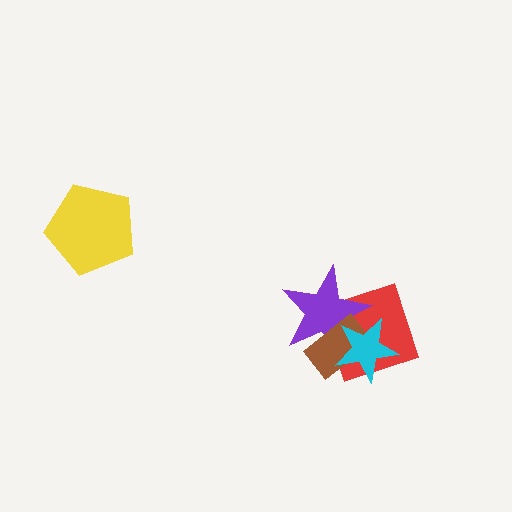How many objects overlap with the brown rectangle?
3 objects overlap with the brown rectangle.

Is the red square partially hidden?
Yes, it is partially covered by another shape.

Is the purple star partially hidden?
Yes, it is partially covered by another shape.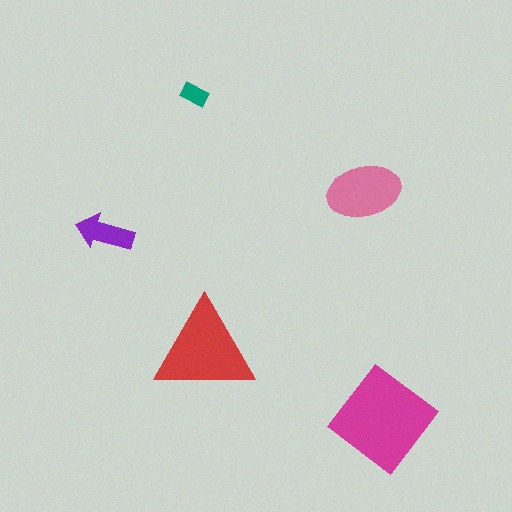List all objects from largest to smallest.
The magenta diamond, the red triangle, the pink ellipse, the purple arrow, the teal rectangle.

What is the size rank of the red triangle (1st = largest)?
2nd.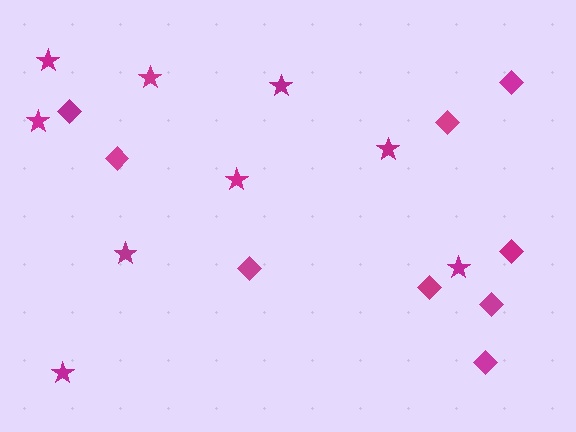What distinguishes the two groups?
There are 2 groups: one group of stars (9) and one group of diamonds (9).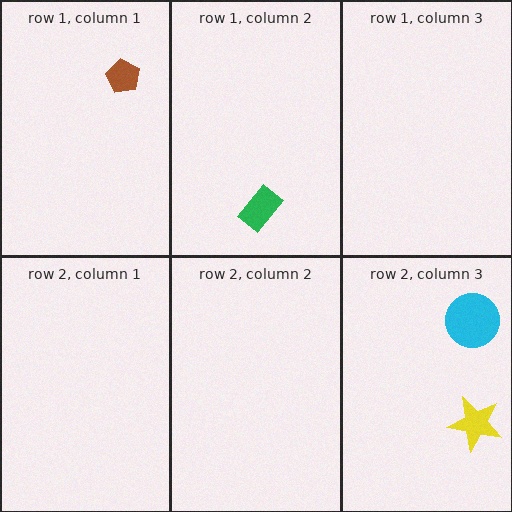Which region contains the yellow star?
The row 2, column 3 region.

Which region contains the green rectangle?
The row 1, column 2 region.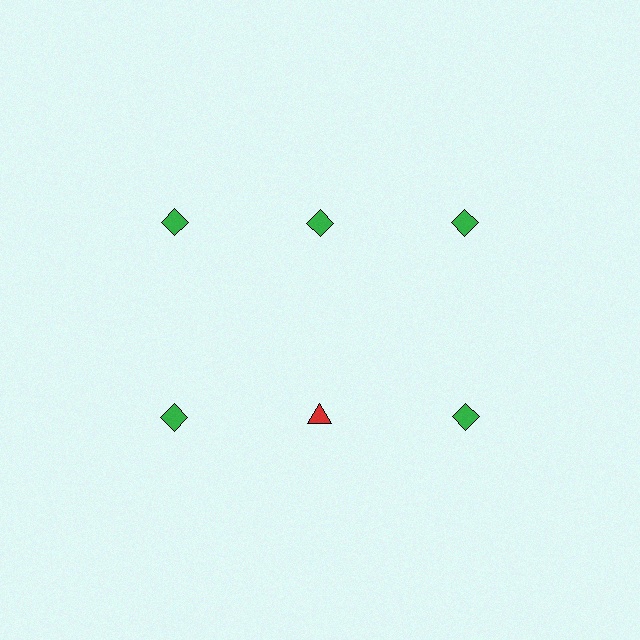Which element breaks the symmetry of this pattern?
The red triangle in the second row, second from left column breaks the symmetry. All other shapes are green diamonds.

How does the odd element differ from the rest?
It differs in both color (red instead of green) and shape (triangle instead of diamond).